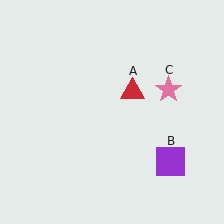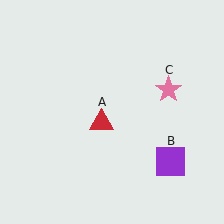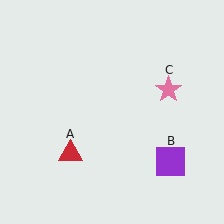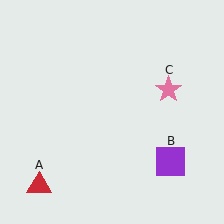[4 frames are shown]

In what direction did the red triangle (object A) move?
The red triangle (object A) moved down and to the left.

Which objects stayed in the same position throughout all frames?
Purple square (object B) and pink star (object C) remained stationary.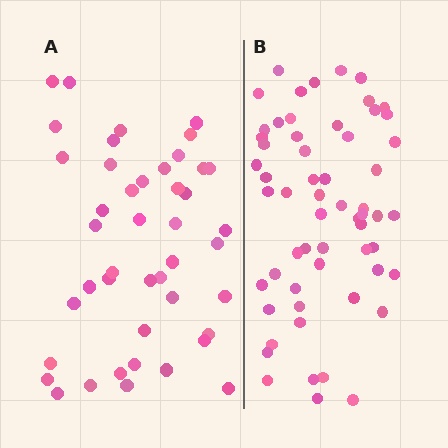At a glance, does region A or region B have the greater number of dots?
Region B (the right region) has more dots.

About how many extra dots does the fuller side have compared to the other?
Region B has approximately 15 more dots than region A.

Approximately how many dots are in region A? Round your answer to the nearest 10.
About 40 dots. (The exact count is 44, which rounds to 40.)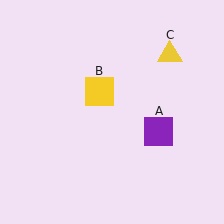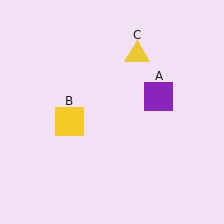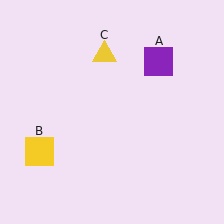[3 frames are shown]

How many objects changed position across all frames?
3 objects changed position: purple square (object A), yellow square (object B), yellow triangle (object C).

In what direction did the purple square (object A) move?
The purple square (object A) moved up.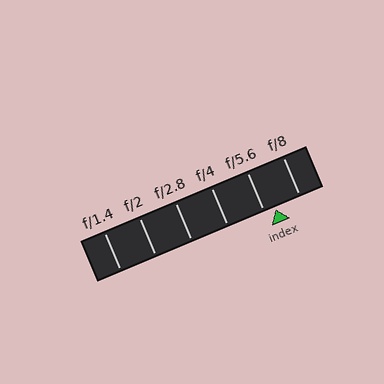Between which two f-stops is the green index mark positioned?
The index mark is between f/5.6 and f/8.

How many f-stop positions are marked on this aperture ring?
There are 6 f-stop positions marked.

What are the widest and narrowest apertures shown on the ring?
The widest aperture shown is f/1.4 and the narrowest is f/8.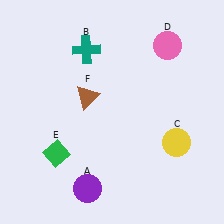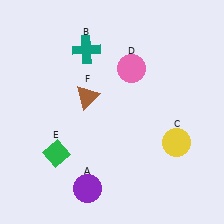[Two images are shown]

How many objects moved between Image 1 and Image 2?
1 object moved between the two images.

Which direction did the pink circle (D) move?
The pink circle (D) moved left.